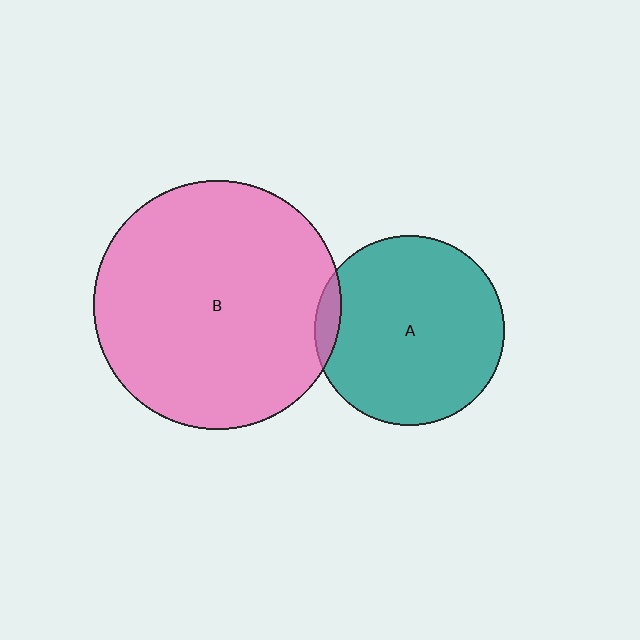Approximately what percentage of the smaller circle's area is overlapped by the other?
Approximately 5%.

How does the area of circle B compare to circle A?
Approximately 1.7 times.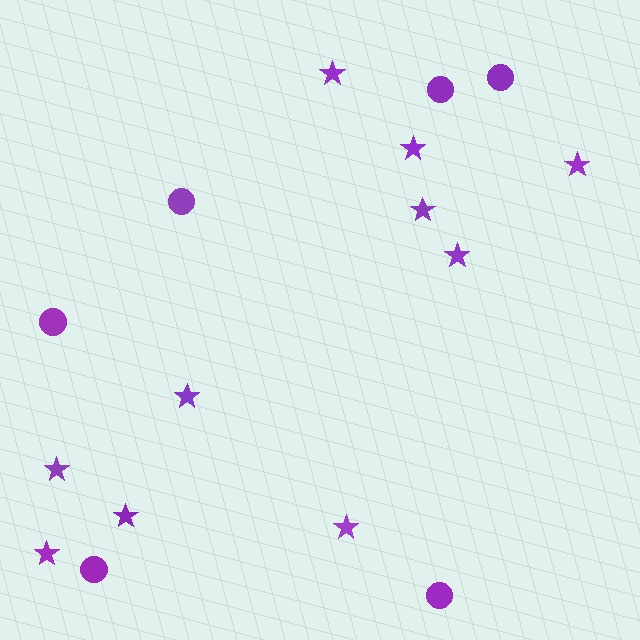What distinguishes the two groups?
There are 2 groups: one group of circles (6) and one group of stars (10).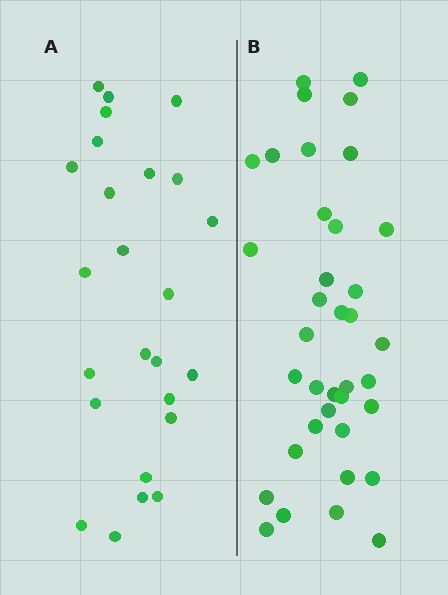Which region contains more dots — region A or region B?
Region B (the right region) has more dots.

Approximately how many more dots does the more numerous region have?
Region B has roughly 12 or so more dots than region A.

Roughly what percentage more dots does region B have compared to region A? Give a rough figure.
About 50% more.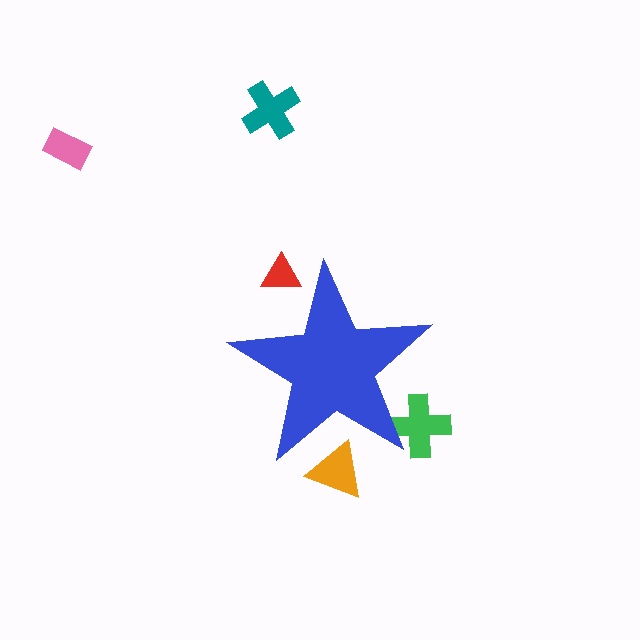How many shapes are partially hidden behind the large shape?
3 shapes are partially hidden.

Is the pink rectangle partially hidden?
No, the pink rectangle is fully visible.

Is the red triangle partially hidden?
Yes, the red triangle is partially hidden behind the blue star.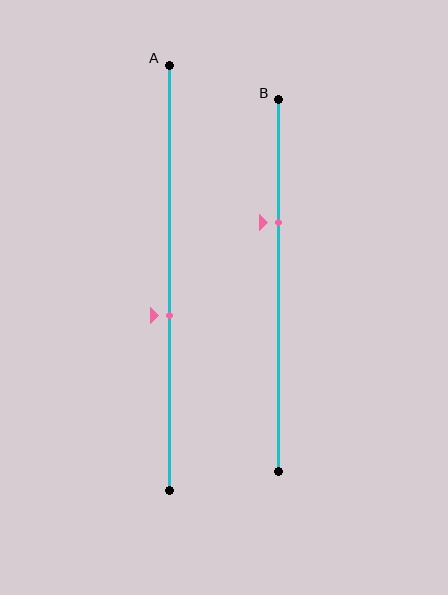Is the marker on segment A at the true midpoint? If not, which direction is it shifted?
No, the marker on segment A is shifted downward by about 9% of the segment length.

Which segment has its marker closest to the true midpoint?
Segment A has its marker closest to the true midpoint.